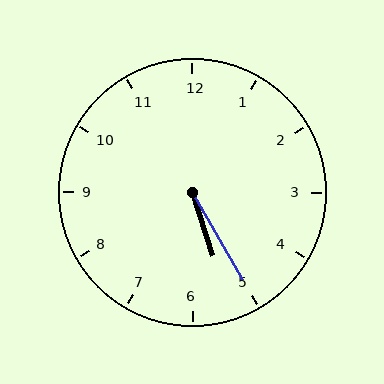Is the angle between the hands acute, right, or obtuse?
It is acute.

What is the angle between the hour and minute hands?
Approximately 12 degrees.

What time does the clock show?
5:25.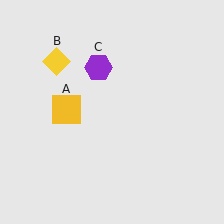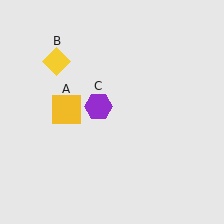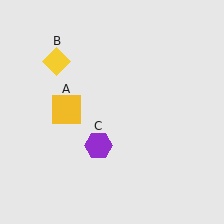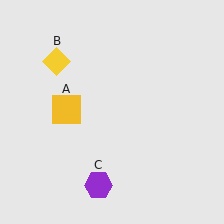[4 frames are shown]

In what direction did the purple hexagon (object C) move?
The purple hexagon (object C) moved down.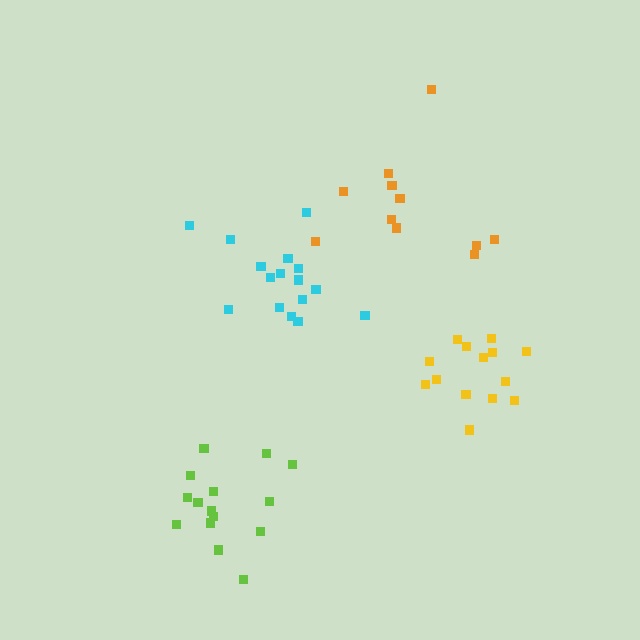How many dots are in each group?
Group 1: 11 dots, Group 2: 14 dots, Group 3: 16 dots, Group 4: 15 dots (56 total).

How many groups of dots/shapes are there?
There are 4 groups.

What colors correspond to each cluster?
The clusters are colored: orange, yellow, cyan, lime.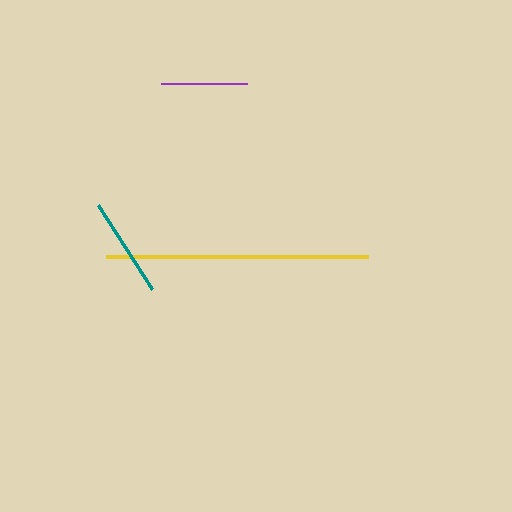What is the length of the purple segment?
The purple segment is approximately 86 pixels long.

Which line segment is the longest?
The yellow line is the longest at approximately 263 pixels.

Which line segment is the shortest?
The purple line is the shortest at approximately 86 pixels.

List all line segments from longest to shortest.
From longest to shortest: yellow, teal, purple.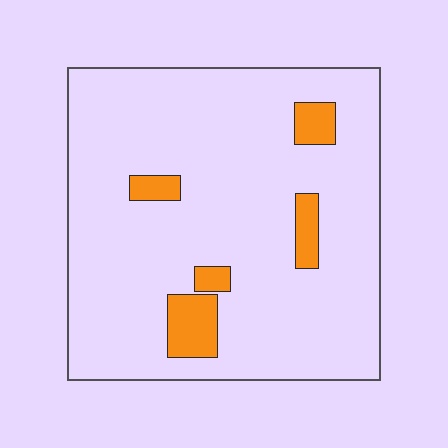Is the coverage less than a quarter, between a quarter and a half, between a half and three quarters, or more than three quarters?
Less than a quarter.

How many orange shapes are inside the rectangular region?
5.